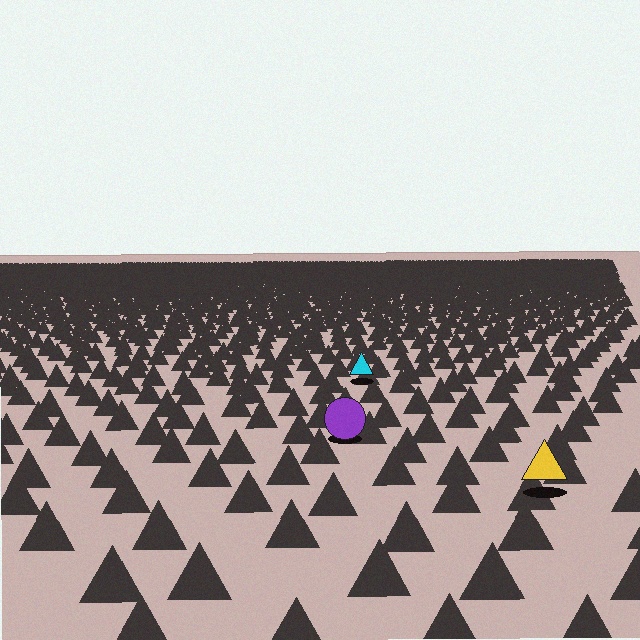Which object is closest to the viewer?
The yellow triangle is closest. The texture marks near it are larger and more spread out.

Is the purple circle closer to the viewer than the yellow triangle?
No. The yellow triangle is closer — you can tell from the texture gradient: the ground texture is coarser near it.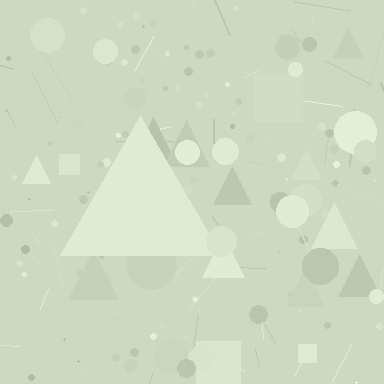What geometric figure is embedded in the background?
A triangle is embedded in the background.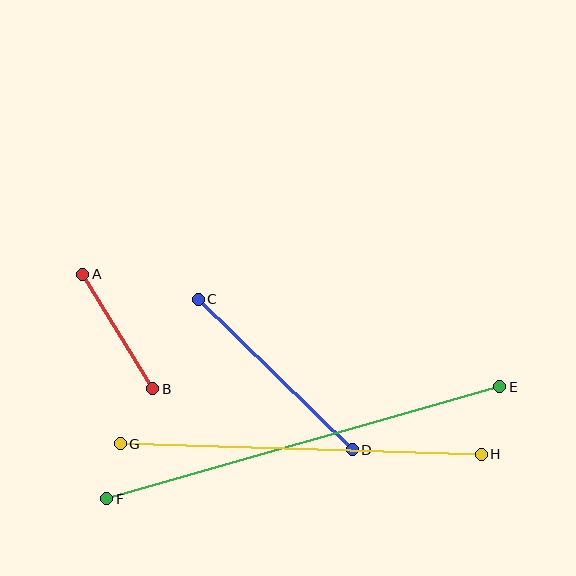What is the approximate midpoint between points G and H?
The midpoint is at approximately (301, 449) pixels.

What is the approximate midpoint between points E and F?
The midpoint is at approximately (303, 443) pixels.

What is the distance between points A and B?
The distance is approximately 135 pixels.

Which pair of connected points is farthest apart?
Points E and F are farthest apart.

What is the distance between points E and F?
The distance is approximately 409 pixels.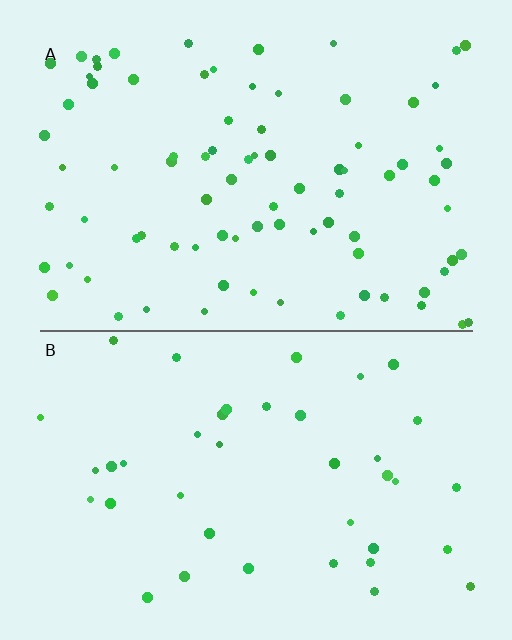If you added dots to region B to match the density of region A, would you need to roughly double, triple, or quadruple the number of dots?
Approximately double.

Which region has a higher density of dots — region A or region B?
A (the top).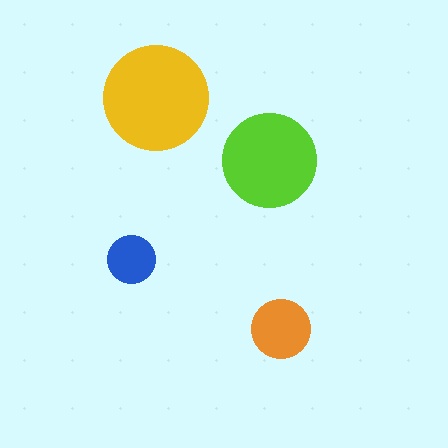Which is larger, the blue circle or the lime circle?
The lime one.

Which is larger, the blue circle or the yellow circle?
The yellow one.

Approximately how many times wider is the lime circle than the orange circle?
About 1.5 times wider.